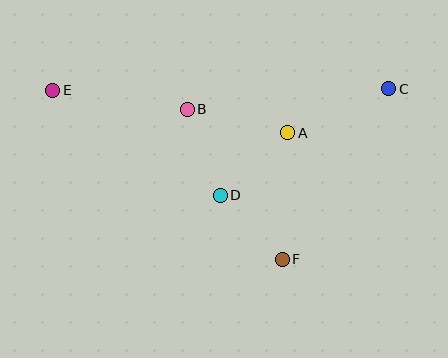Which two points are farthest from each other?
Points C and E are farthest from each other.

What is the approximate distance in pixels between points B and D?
The distance between B and D is approximately 92 pixels.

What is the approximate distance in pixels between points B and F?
The distance between B and F is approximately 178 pixels.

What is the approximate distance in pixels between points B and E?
The distance between B and E is approximately 135 pixels.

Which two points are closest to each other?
Points D and F are closest to each other.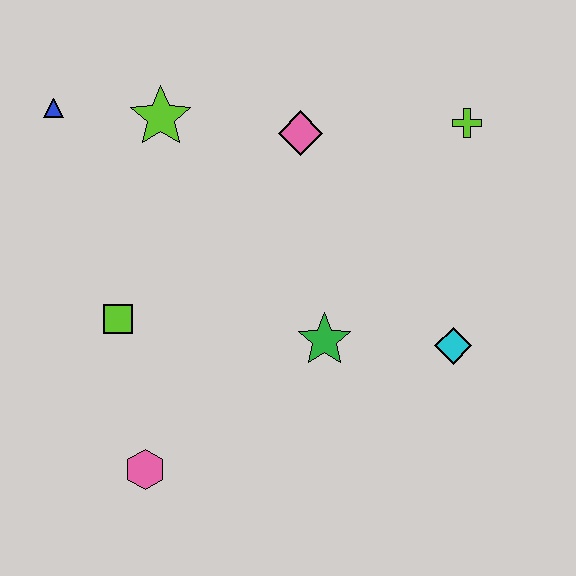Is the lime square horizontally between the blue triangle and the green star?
Yes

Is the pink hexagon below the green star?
Yes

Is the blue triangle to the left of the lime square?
Yes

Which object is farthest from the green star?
The blue triangle is farthest from the green star.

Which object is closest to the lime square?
The pink hexagon is closest to the lime square.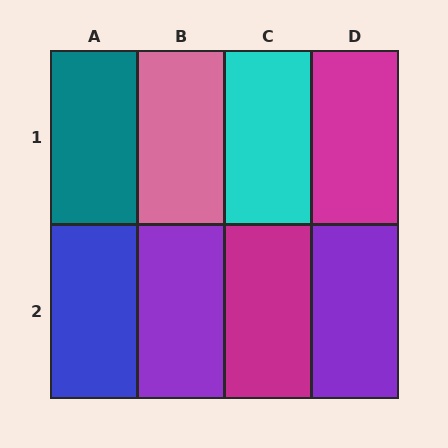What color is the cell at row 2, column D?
Purple.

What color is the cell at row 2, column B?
Purple.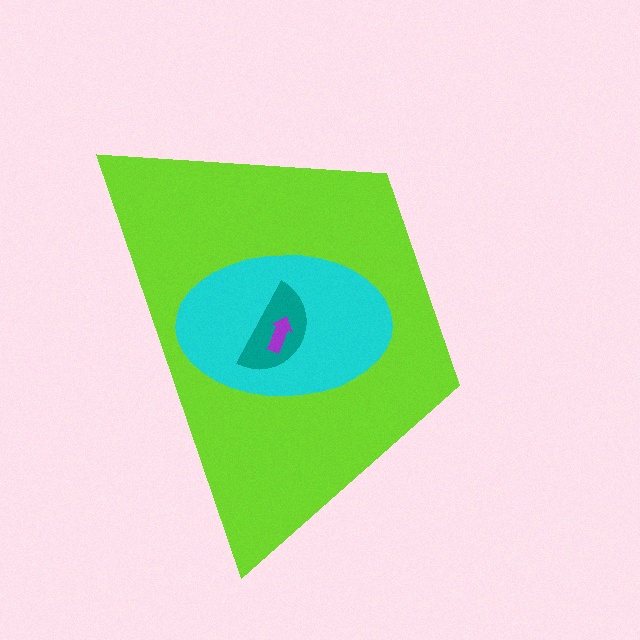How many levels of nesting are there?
4.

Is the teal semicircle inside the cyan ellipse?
Yes.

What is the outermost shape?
The lime trapezoid.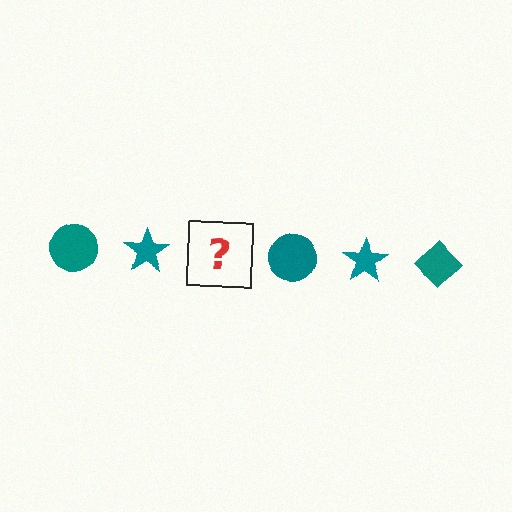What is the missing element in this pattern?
The missing element is a teal diamond.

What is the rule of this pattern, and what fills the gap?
The rule is that the pattern cycles through circle, star, diamond shapes in teal. The gap should be filled with a teal diamond.